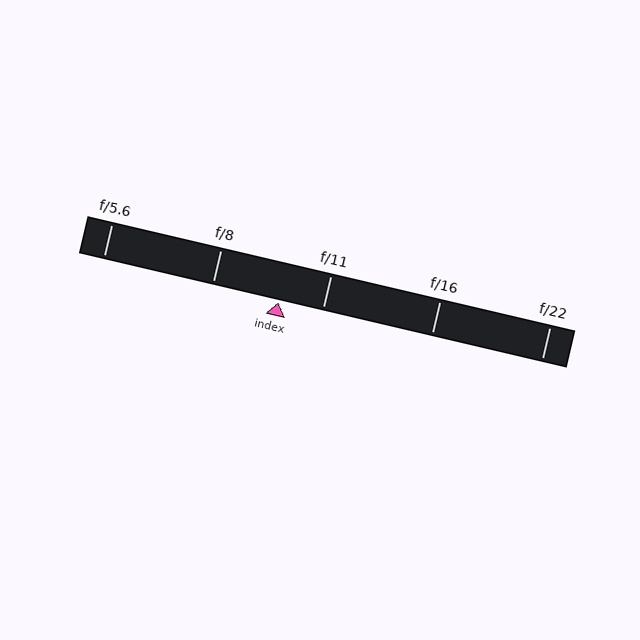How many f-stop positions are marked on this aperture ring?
There are 5 f-stop positions marked.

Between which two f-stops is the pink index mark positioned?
The index mark is between f/8 and f/11.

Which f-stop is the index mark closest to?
The index mark is closest to f/11.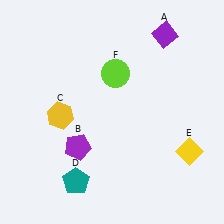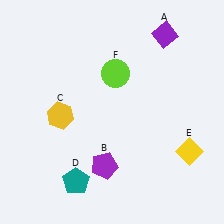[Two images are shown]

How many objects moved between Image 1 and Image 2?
1 object moved between the two images.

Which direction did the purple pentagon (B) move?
The purple pentagon (B) moved right.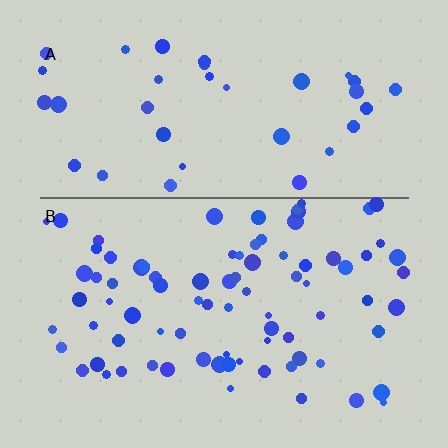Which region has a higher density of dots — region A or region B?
B (the bottom).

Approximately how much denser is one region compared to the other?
Approximately 2.2× — region B over region A.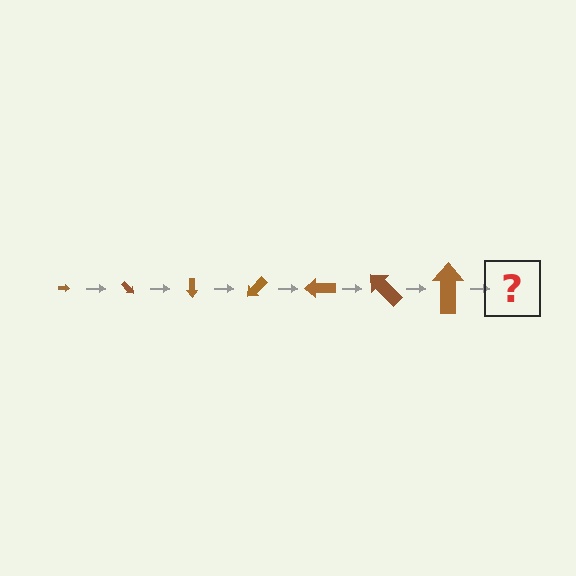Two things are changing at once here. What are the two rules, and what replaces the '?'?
The two rules are that the arrow grows larger each step and it rotates 45 degrees each step. The '?' should be an arrow, larger than the previous one and rotated 315 degrees from the start.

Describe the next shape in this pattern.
It should be an arrow, larger than the previous one and rotated 315 degrees from the start.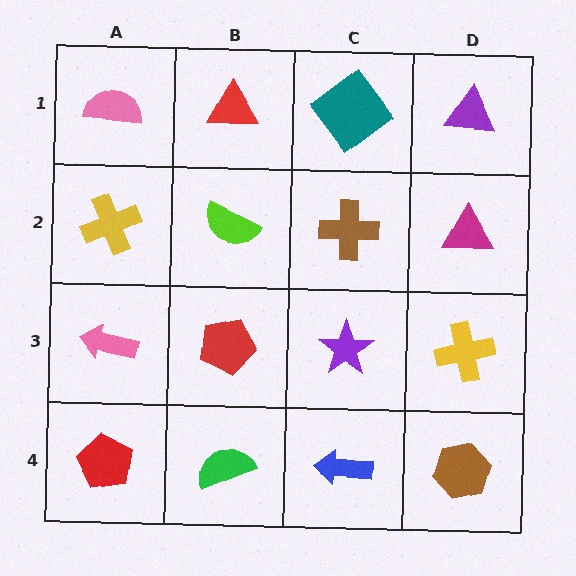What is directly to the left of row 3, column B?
A pink arrow.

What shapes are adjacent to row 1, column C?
A brown cross (row 2, column C), a red triangle (row 1, column B), a purple triangle (row 1, column D).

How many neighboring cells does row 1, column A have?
2.